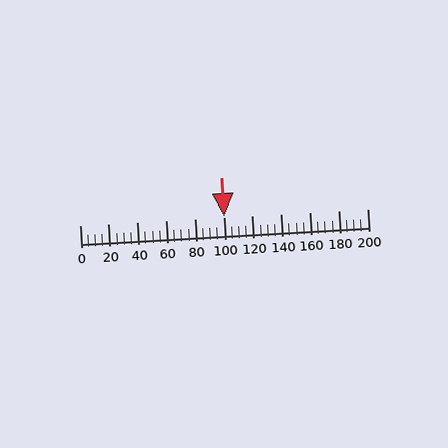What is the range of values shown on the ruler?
The ruler shows values from 0 to 200.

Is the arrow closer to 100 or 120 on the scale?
The arrow is closer to 100.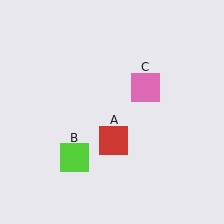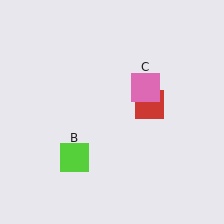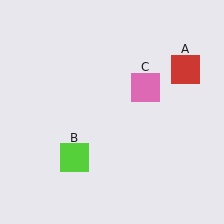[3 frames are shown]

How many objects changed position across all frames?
1 object changed position: red square (object A).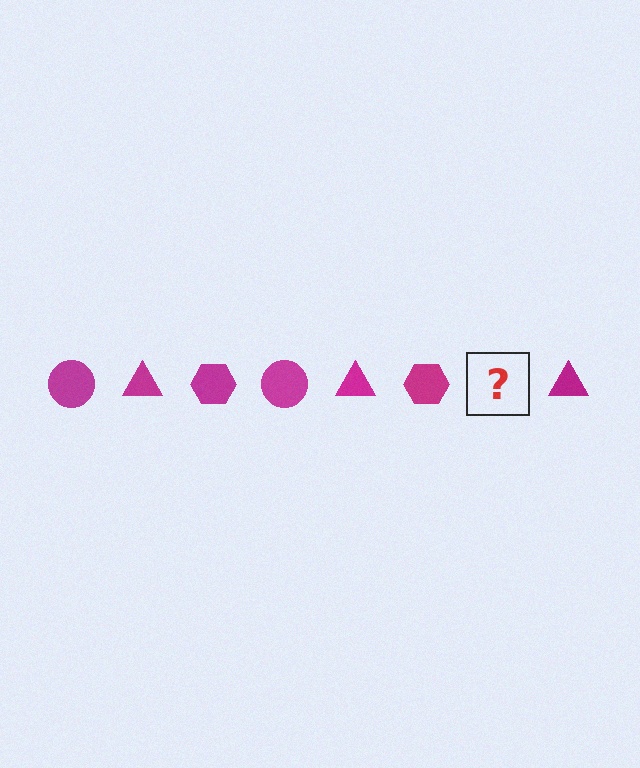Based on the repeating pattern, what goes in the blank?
The blank should be a magenta circle.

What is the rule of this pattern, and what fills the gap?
The rule is that the pattern cycles through circle, triangle, hexagon shapes in magenta. The gap should be filled with a magenta circle.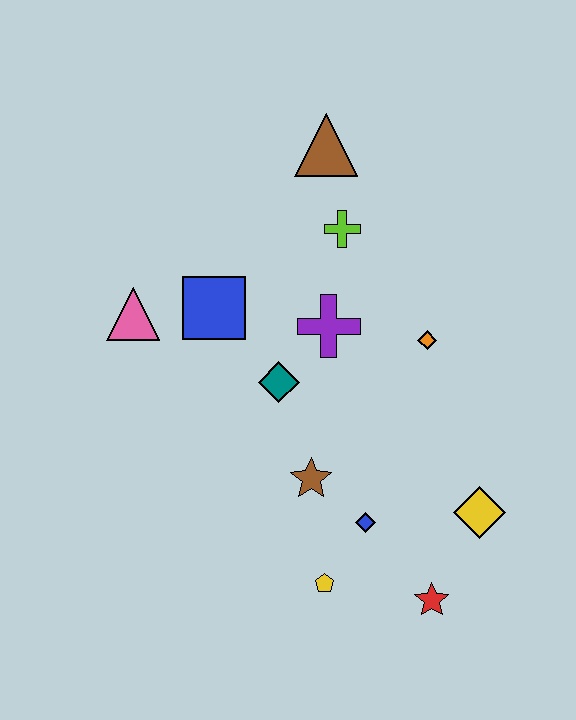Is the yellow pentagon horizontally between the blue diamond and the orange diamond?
No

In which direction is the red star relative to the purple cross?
The red star is below the purple cross.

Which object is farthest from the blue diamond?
The brown triangle is farthest from the blue diamond.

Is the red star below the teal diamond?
Yes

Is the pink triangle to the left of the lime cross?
Yes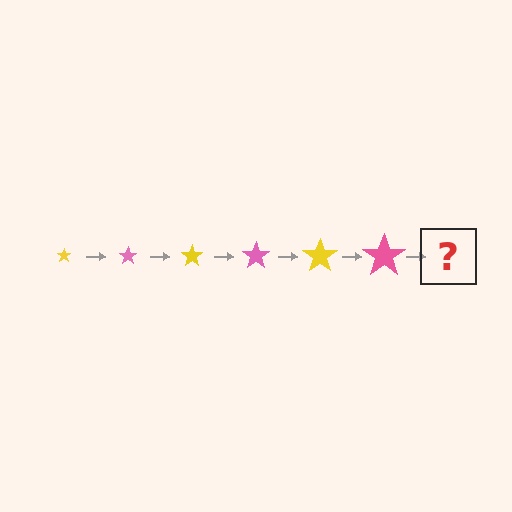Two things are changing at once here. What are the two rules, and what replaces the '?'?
The two rules are that the star grows larger each step and the color cycles through yellow and pink. The '?' should be a yellow star, larger than the previous one.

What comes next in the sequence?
The next element should be a yellow star, larger than the previous one.